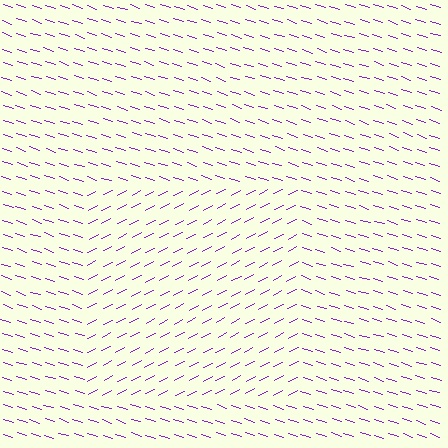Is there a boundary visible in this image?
Yes, there is a texture boundary formed by a change in line orientation.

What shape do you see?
I see a rectangle.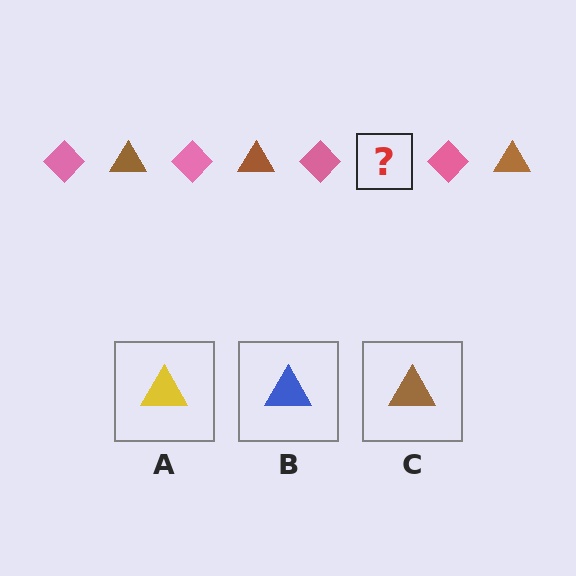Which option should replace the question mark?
Option C.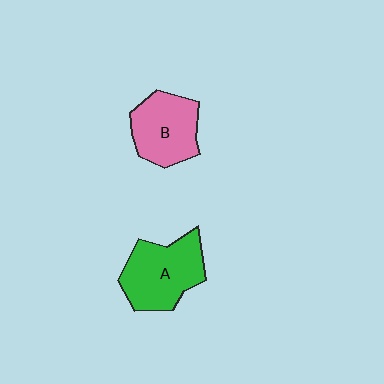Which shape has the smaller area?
Shape B (pink).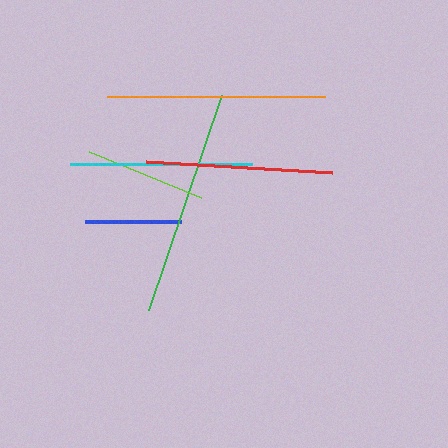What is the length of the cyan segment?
The cyan segment is approximately 182 pixels long.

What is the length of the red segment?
The red segment is approximately 187 pixels long.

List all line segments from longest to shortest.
From longest to shortest: green, orange, red, cyan, lime, blue.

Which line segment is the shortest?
The blue line is the shortest at approximately 96 pixels.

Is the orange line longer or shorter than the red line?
The orange line is longer than the red line.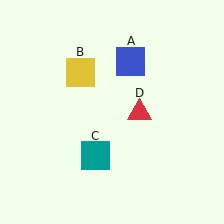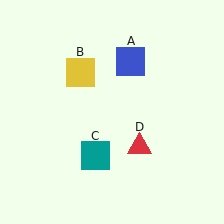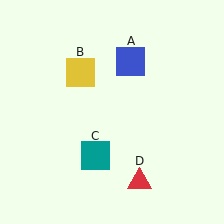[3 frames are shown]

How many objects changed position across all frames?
1 object changed position: red triangle (object D).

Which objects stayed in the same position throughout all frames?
Blue square (object A) and yellow square (object B) and teal square (object C) remained stationary.